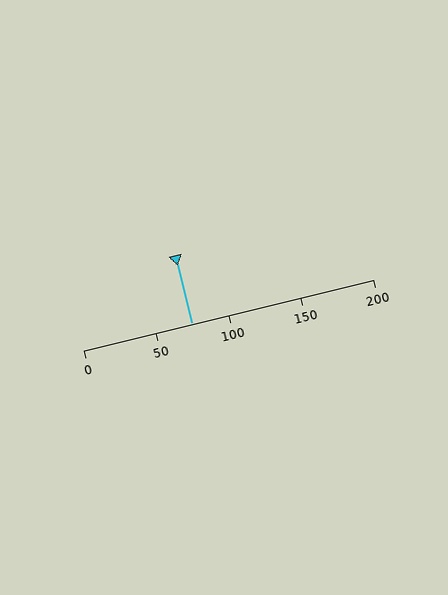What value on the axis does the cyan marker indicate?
The marker indicates approximately 75.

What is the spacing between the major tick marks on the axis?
The major ticks are spaced 50 apart.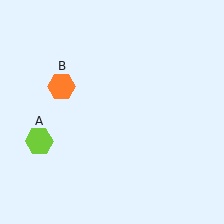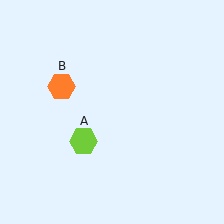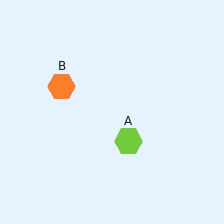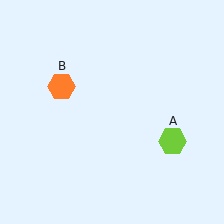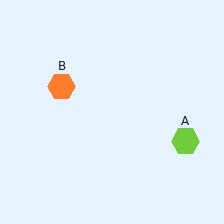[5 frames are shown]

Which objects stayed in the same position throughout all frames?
Orange hexagon (object B) remained stationary.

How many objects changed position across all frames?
1 object changed position: lime hexagon (object A).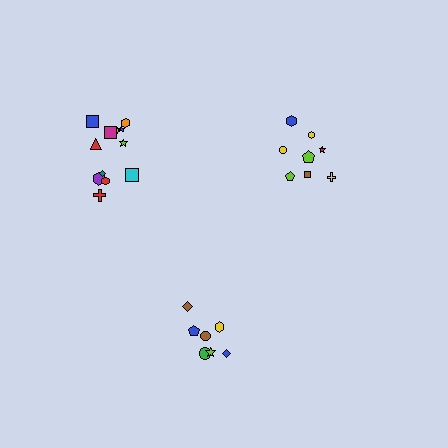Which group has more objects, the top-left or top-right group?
The top-left group.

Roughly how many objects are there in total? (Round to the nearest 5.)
Roughly 25 objects in total.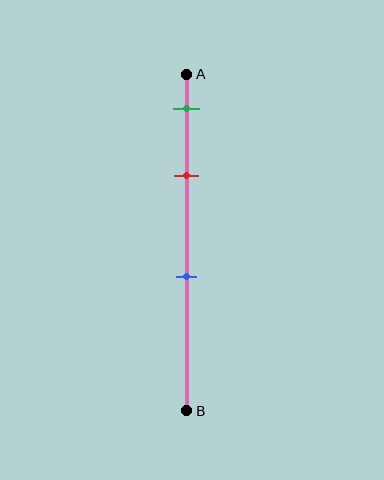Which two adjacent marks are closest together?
The green and red marks are the closest adjacent pair.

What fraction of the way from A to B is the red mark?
The red mark is approximately 30% (0.3) of the way from A to B.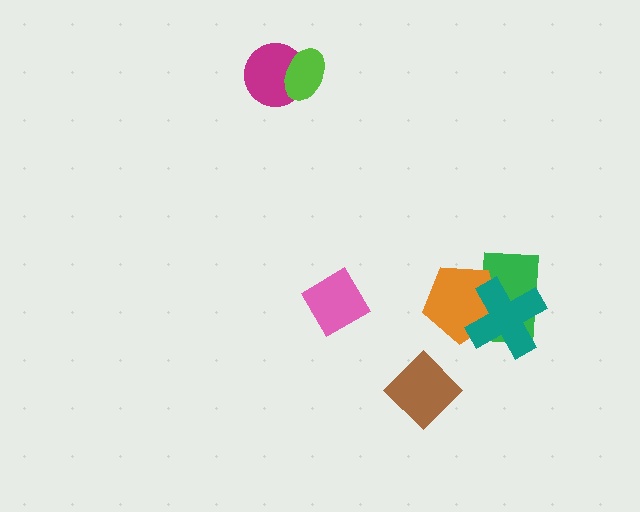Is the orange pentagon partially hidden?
Yes, it is partially covered by another shape.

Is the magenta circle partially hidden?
Yes, it is partially covered by another shape.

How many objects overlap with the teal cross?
2 objects overlap with the teal cross.